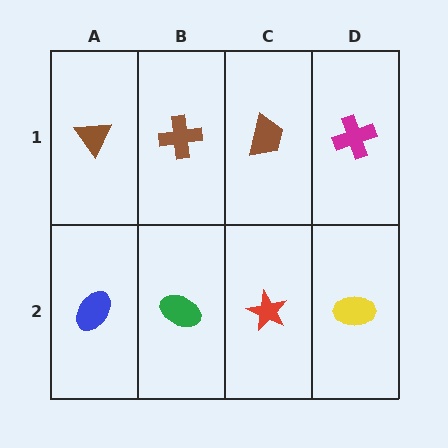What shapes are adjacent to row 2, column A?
A brown triangle (row 1, column A), a green ellipse (row 2, column B).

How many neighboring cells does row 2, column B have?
3.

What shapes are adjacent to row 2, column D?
A magenta cross (row 1, column D), a red star (row 2, column C).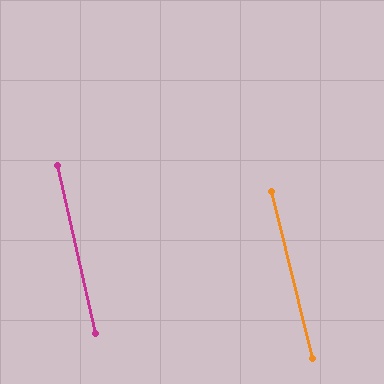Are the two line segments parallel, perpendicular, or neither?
Parallel — their directions differ by only 1.1°.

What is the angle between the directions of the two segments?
Approximately 1 degree.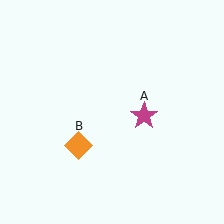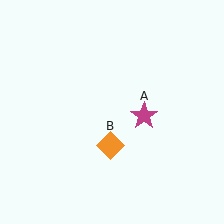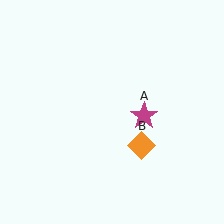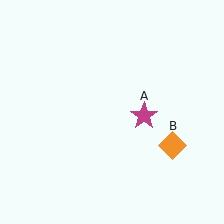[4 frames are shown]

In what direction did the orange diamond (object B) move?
The orange diamond (object B) moved right.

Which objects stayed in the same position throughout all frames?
Magenta star (object A) remained stationary.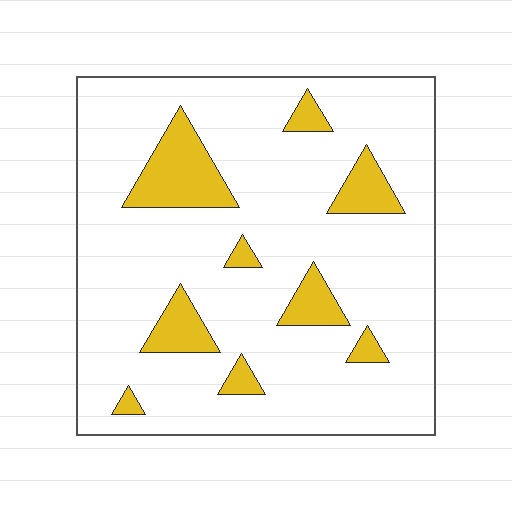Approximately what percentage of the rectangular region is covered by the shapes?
Approximately 15%.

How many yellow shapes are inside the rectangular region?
9.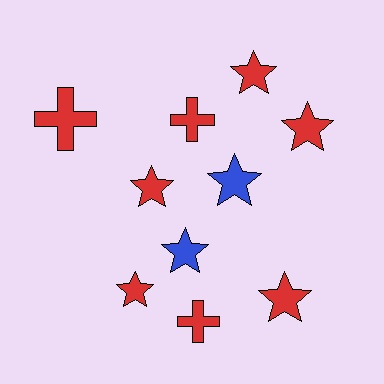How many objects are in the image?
There are 10 objects.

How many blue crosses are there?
There are no blue crosses.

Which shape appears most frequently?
Star, with 7 objects.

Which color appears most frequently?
Red, with 8 objects.